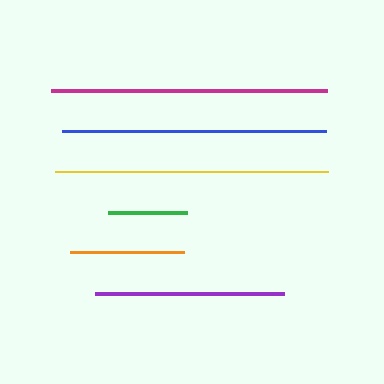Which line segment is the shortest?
The green line is the shortest at approximately 79 pixels.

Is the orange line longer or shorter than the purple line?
The purple line is longer than the orange line.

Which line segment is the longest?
The magenta line is the longest at approximately 276 pixels.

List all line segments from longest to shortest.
From longest to shortest: magenta, yellow, blue, purple, orange, green.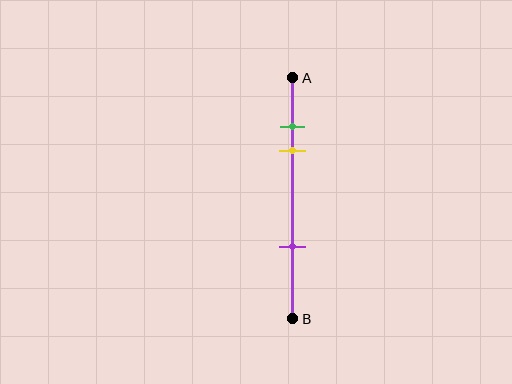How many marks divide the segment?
There are 3 marks dividing the segment.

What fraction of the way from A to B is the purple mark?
The purple mark is approximately 70% (0.7) of the way from A to B.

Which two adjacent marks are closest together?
The green and yellow marks are the closest adjacent pair.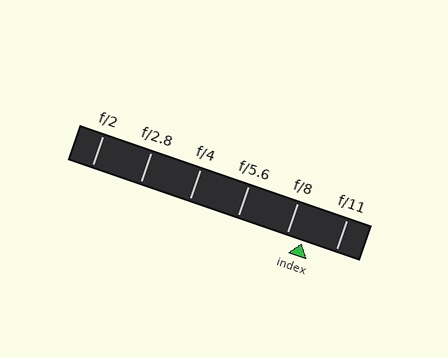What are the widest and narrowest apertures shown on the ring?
The widest aperture shown is f/2 and the narrowest is f/11.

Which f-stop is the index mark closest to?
The index mark is closest to f/8.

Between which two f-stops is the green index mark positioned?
The index mark is between f/8 and f/11.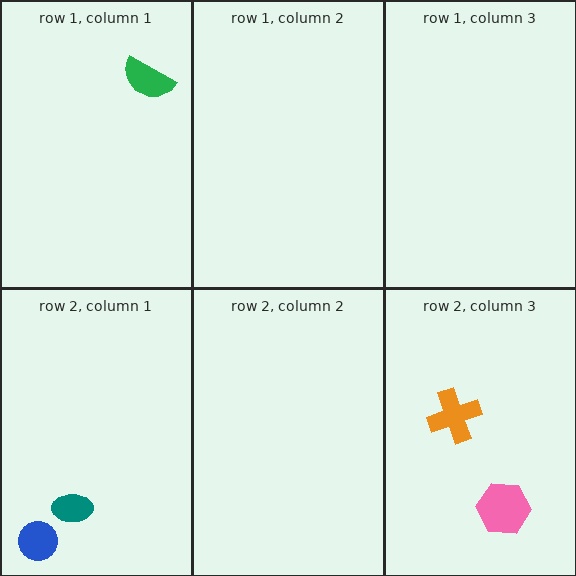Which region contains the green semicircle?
The row 1, column 1 region.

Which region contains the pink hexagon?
The row 2, column 3 region.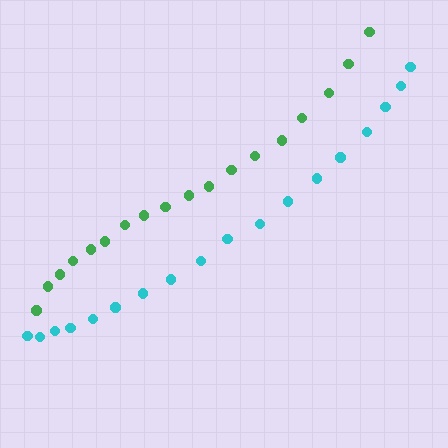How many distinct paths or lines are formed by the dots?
There are 2 distinct paths.